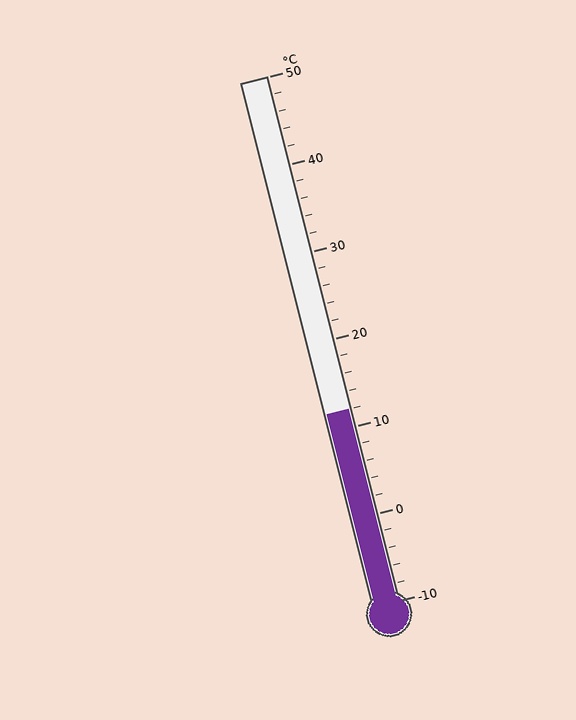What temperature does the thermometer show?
The thermometer shows approximately 12°C.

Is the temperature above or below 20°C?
The temperature is below 20°C.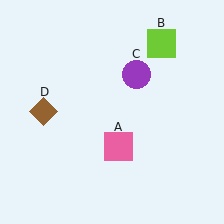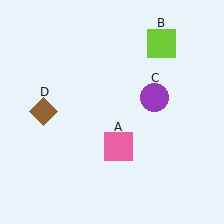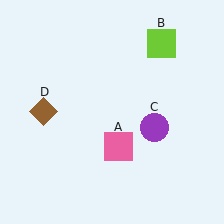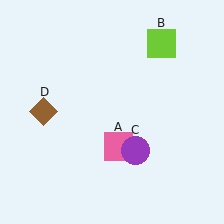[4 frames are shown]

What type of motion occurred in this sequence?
The purple circle (object C) rotated clockwise around the center of the scene.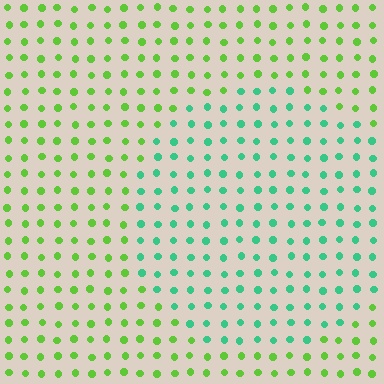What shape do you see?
I see a circle.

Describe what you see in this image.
The image is filled with small lime elements in a uniform arrangement. A circle-shaped region is visible where the elements are tinted to a slightly different hue, forming a subtle color boundary.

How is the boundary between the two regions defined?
The boundary is defined purely by a slight shift in hue (about 49 degrees). Spacing, size, and orientation are identical on both sides.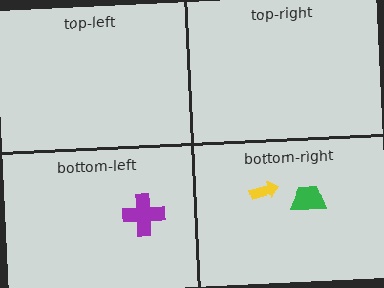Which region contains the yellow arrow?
The bottom-right region.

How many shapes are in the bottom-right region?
2.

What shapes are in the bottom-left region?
The purple cross.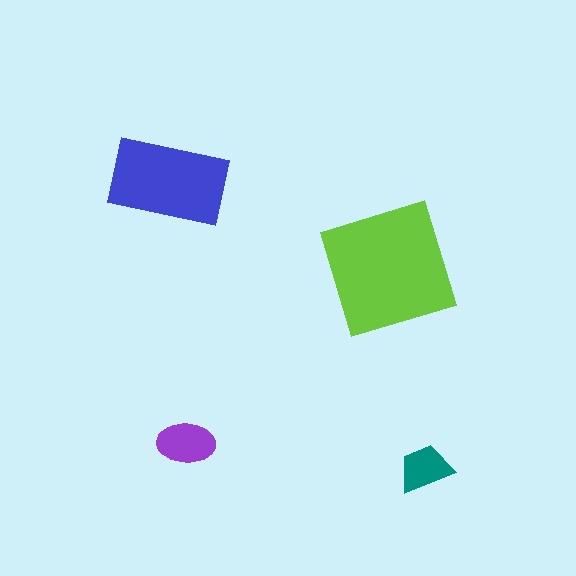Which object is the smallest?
The teal trapezoid.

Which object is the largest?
The lime square.